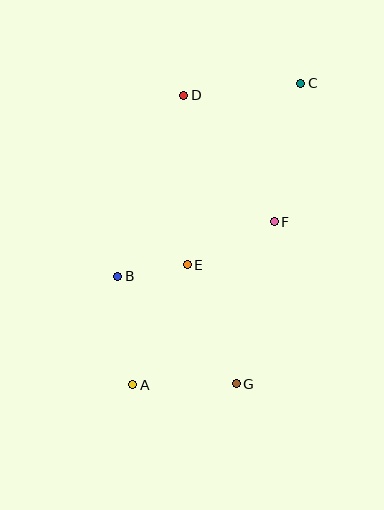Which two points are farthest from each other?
Points A and C are farthest from each other.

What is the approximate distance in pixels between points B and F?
The distance between B and F is approximately 166 pixels.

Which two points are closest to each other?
Points B and E are closest to each other.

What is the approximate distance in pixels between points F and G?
The distance between F and G is approximately 166 pixels.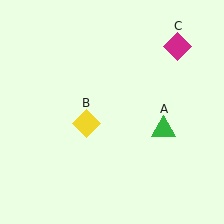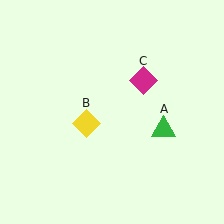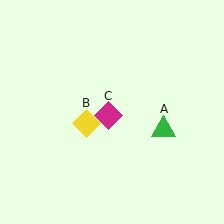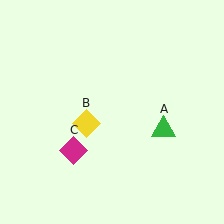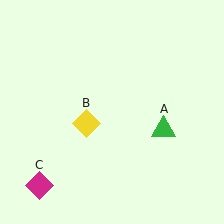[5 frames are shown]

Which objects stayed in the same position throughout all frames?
Green triangle (object A) and yellow diamond (object B) remained stationary.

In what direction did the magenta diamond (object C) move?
The magenta diamond (object C) moved down and to the left.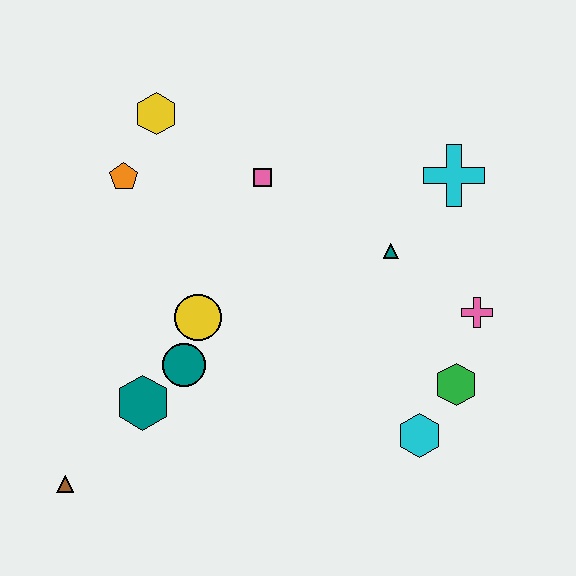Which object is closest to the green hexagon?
The cyan hexagon is closest to the green hexagon.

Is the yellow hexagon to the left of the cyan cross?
Yes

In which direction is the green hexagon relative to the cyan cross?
The green hexagon is below the cyan cross.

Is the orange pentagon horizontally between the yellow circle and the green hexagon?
No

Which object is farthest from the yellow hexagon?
The cyan hexagon is farthest from the yellow hexagon.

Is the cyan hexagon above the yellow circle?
No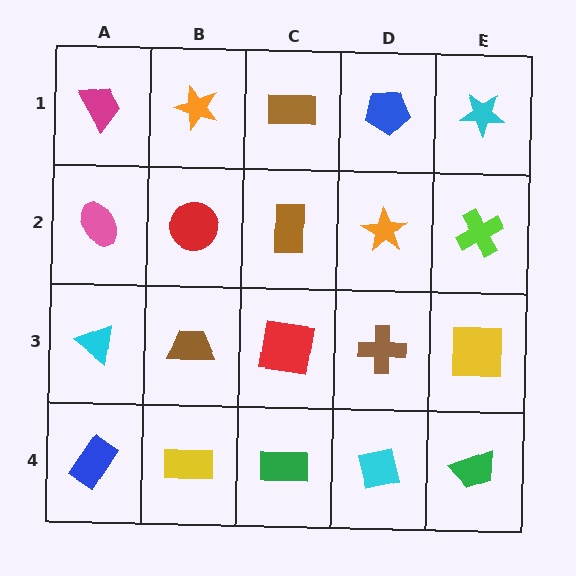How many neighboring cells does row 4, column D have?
3.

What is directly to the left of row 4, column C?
A yellow rectangle.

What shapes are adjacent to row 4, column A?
A cyan triangle (row 3, column A), a yellow rectangle (row 4, column B).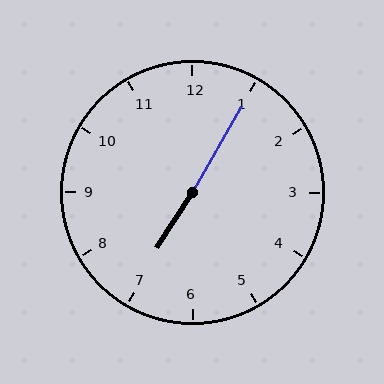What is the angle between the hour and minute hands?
Approximately 178 degrees.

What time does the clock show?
7:05.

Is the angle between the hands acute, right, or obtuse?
It is obtuse.